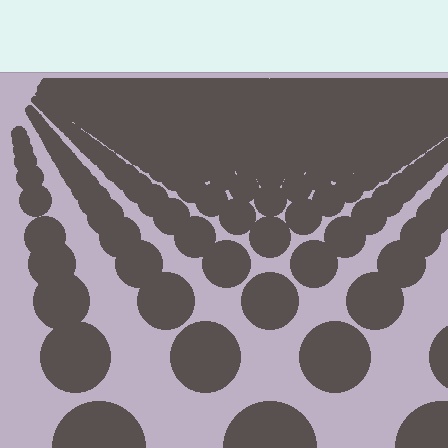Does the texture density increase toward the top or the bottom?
Density increases toward the top.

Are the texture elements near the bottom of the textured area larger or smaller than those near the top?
Larger. Near the bottom, elements are closer to the viewer and appear at a bigger on-screen size.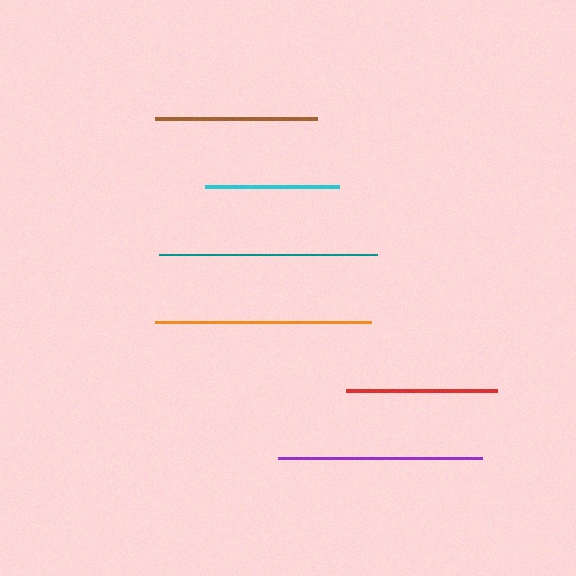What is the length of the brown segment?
The brown segment is approximately 162 pixels long.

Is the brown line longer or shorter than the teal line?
The teal line is longer than the brown line.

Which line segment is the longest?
The teal line is the longest at approximately 218 pixels.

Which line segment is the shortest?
The cyan line is the shortest at approximately 135 pixels.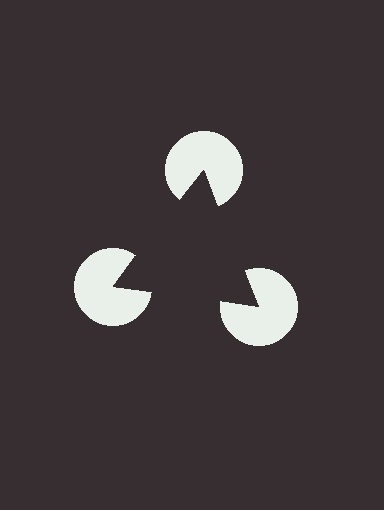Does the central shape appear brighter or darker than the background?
It typically appears slightly darker than the background, even though no actual brightness change is drawn.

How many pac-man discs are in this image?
There are 3 — one at each vertex of the illusory triangle.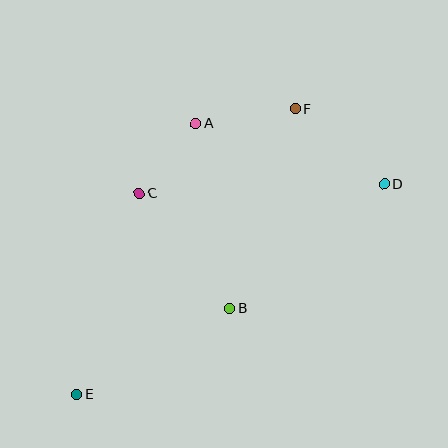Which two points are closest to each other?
Points A and C are closest to each other.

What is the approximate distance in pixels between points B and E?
The distance between B and E is approximately 177 pixels.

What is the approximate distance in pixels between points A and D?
The distance between A and D is approximately 198 pixels.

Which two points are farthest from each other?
Points D and E are farthest from each other.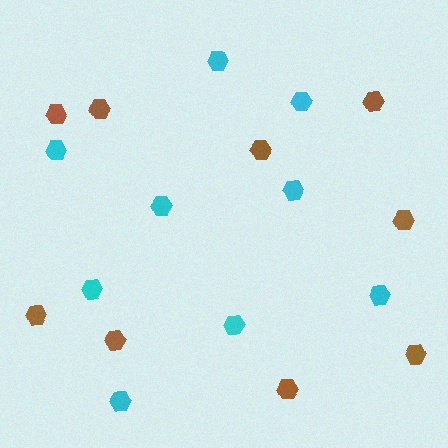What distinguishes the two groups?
There are 2 groups: one group of brown hexagons (9) and one group of cyan hexagons (9).